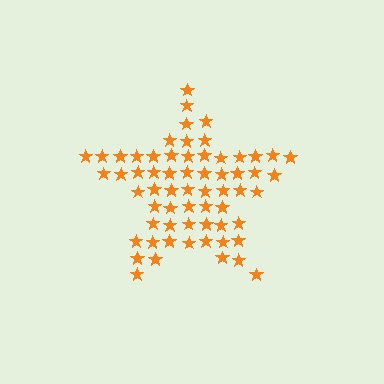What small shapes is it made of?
It is made of small stars.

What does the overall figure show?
The overall figure shows a star.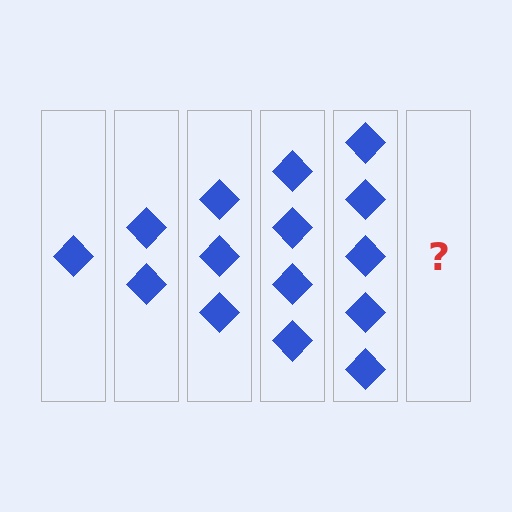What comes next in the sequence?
The next element should be 6 diamonds.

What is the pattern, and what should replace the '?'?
The pattern is that each step adds one more diamond. The '?' should be 6 diamonds.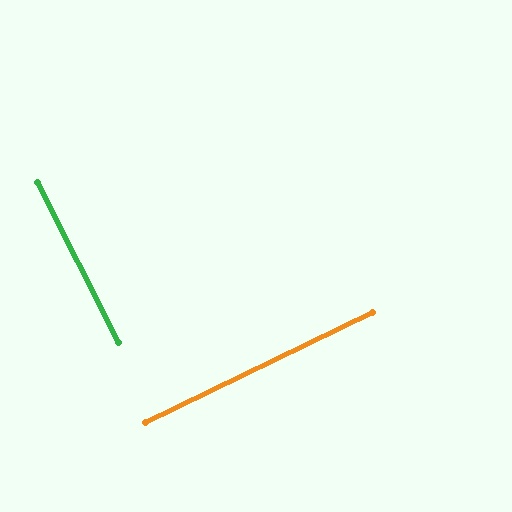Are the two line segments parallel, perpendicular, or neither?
Perpendicular — they meet at approximately 89°.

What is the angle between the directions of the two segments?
Approximately 89 degrees.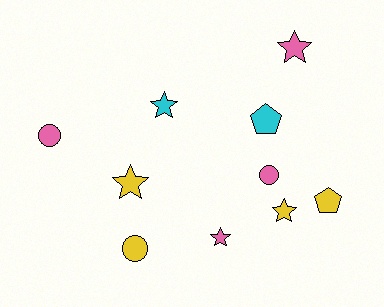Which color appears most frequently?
Pink, with 4 objects.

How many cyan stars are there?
There is 1 cyan star.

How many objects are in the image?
There are 10 objects.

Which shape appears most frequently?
Star, with 5 objects.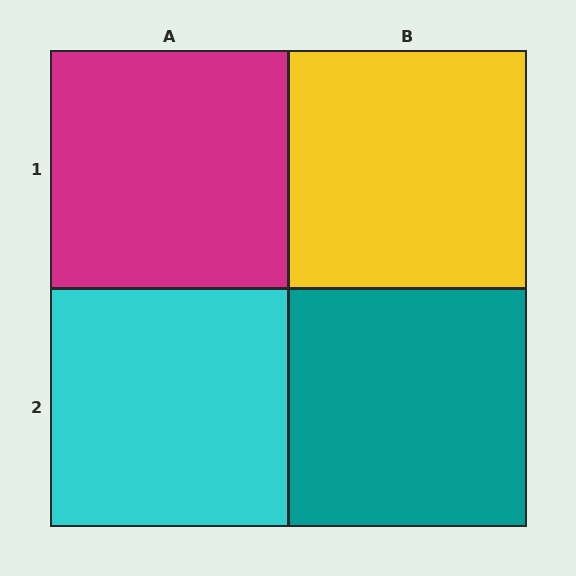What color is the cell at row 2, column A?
Cyan.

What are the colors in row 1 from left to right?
Magenta, yellow.